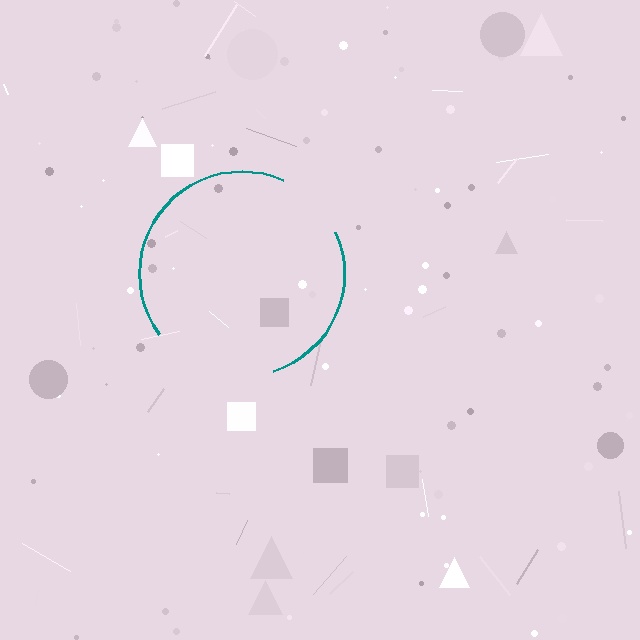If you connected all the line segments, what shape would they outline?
They would outline a circle.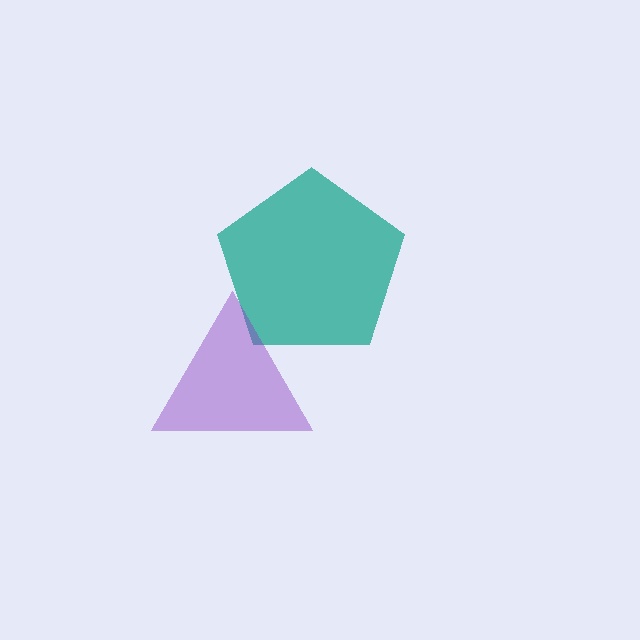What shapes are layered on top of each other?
The layered shapes are: a teal pentagon, a purple triangle.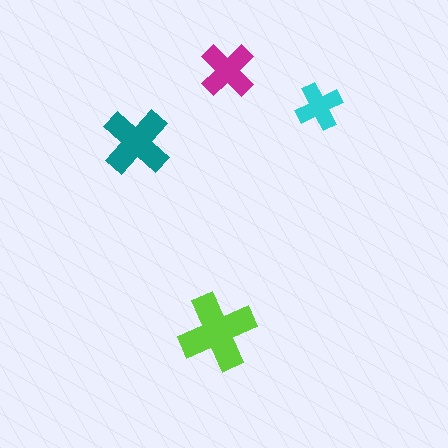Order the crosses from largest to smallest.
the lime one, the teal one, the magenta one, the cyan one.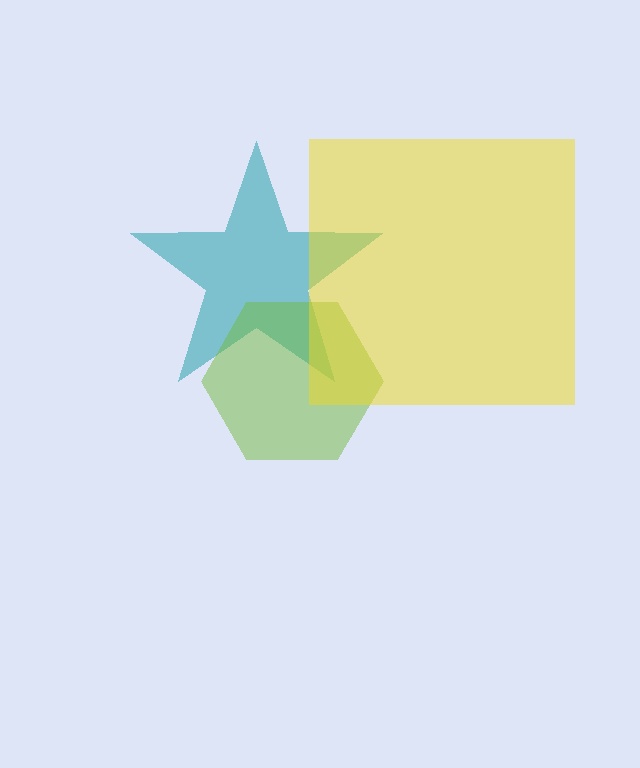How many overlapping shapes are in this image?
There are 3 overlapping shapes in the image.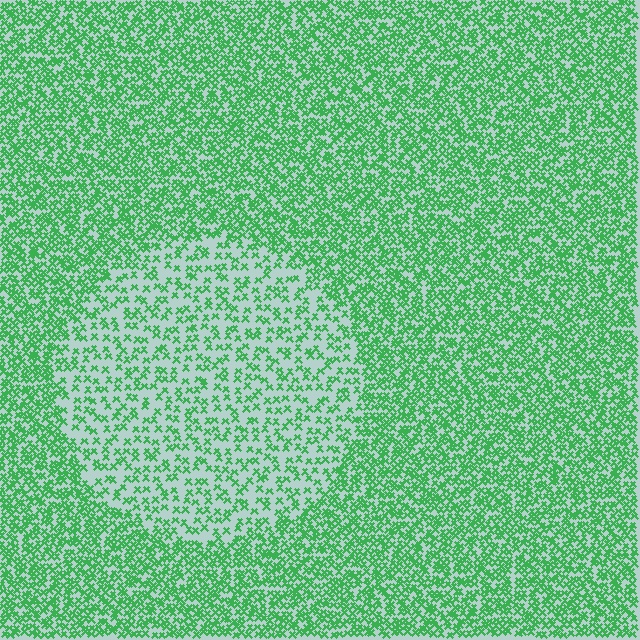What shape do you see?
I see a circle.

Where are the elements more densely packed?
The elements are more densely packed outside the circle boundary.